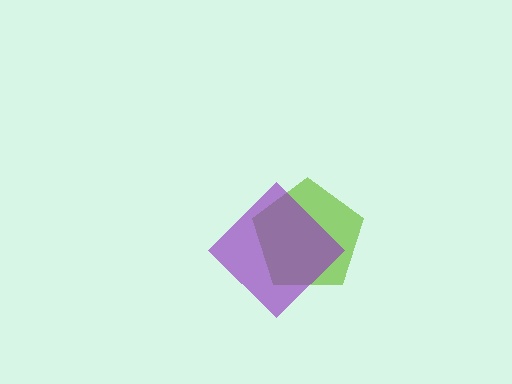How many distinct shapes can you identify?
There are 2 distinct shapes: a lime pentagon, a purple diamond.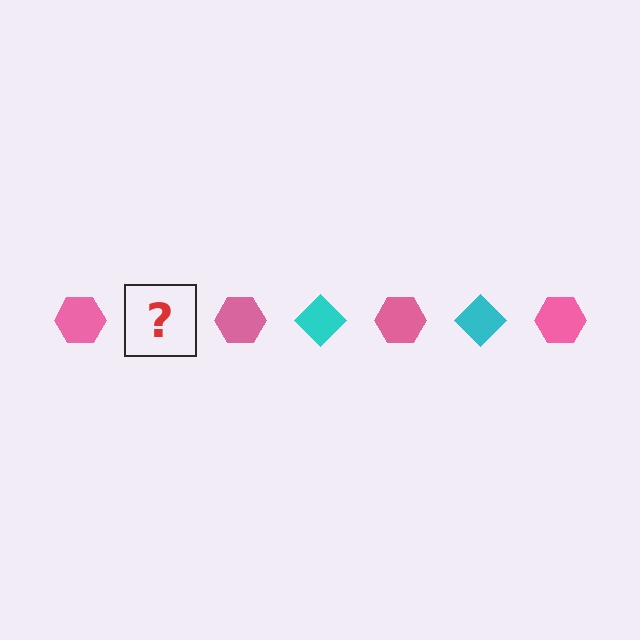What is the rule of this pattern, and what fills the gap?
The rule is that the pattern alternates between pink hexagon and cyan diamond. The gap should be filled with a cyan diamond.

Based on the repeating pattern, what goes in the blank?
The blank should be a cyan diamond.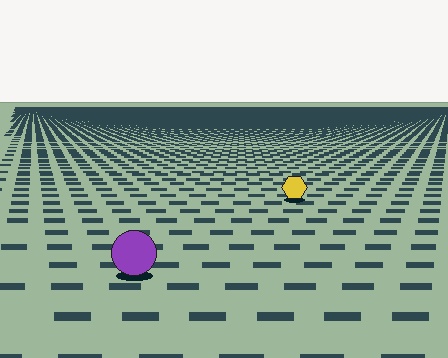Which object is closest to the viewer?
The purple circle is closest. The texture marks near it are larger and more spread out.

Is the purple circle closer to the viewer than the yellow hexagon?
Yes. The purple circle is closer — you can tell from the texture gradient: the ground texture is coarser near it.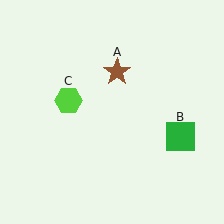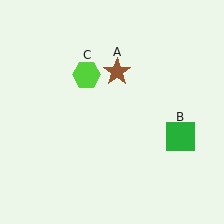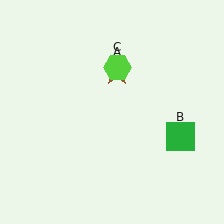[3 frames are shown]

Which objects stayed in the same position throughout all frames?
Brown star (object A) and green square (object B) remained stationary.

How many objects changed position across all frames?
1 object changed position: lime hexagon (object C).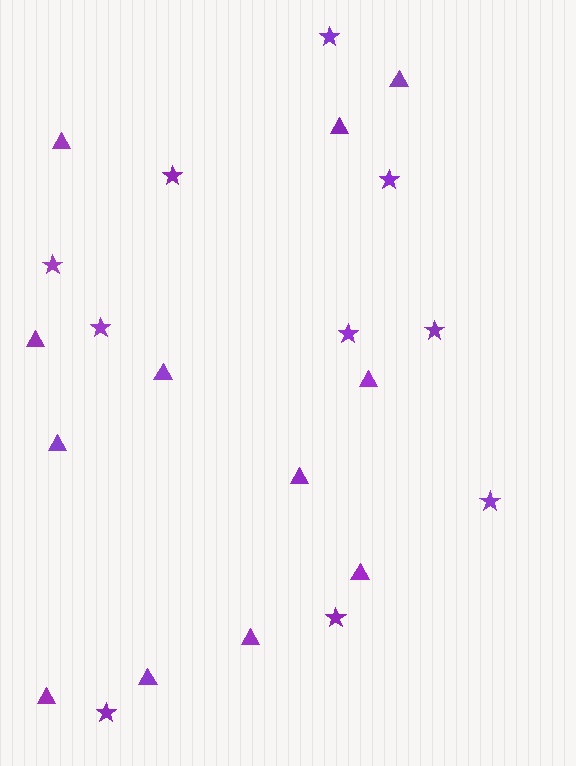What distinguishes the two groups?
There are 2 groups: one group of triangles (12) and one group of stars (10).